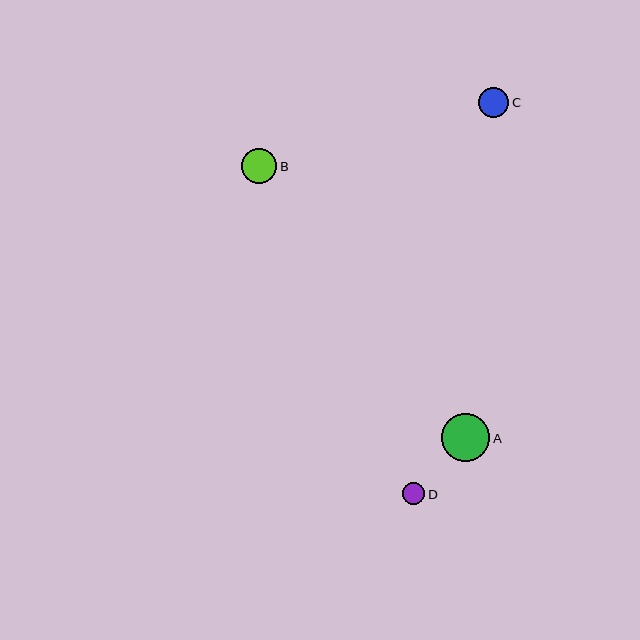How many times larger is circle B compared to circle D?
Circle B is approximately 1.6 times the size of circle D.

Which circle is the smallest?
Circle D is the smallest with a size of approximately 22 pixels.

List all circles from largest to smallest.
From largest to smallest: A, B, C, D.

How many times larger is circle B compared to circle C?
Circle B is approximately 1.1 times the size of circle C.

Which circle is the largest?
Circle A is the largest with a size of approximately 48 pixels.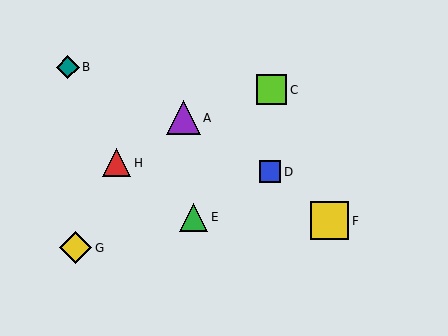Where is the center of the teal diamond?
The center of the teal diamond is at (68, 67).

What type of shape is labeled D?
Shape D is a blue square.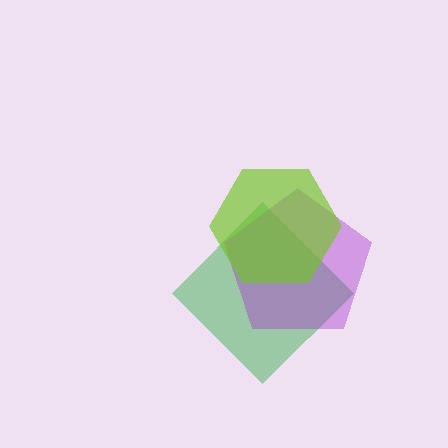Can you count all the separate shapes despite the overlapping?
Yes, there are 3 separate shapes.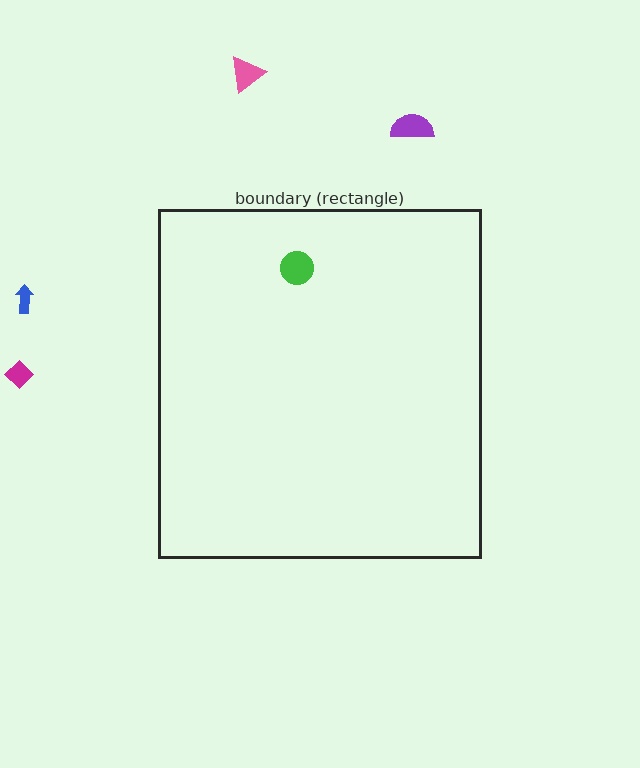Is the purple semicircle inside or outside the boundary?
Outside.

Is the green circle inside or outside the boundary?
Inside.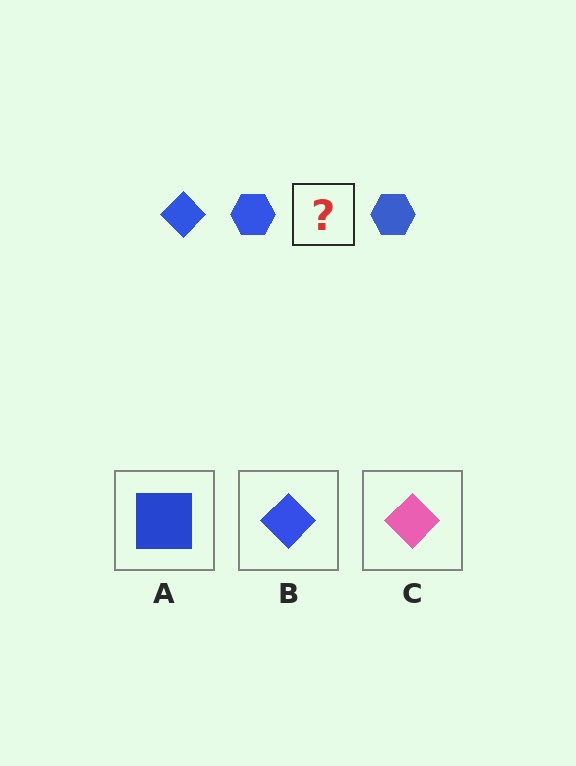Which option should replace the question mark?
Option B.